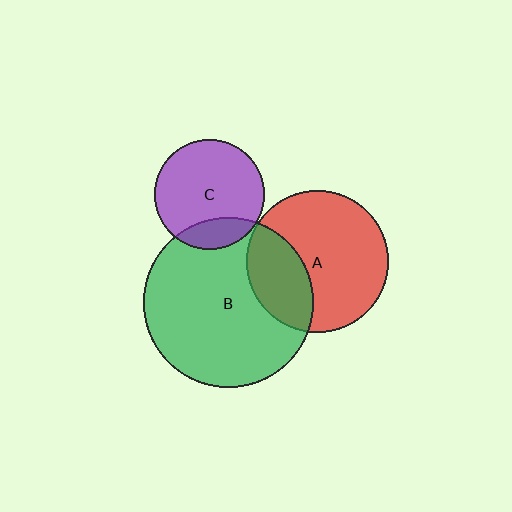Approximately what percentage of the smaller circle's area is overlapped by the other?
Approximately 30%.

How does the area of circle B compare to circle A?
Approximately 1.4 times.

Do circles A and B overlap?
Yes.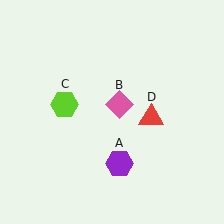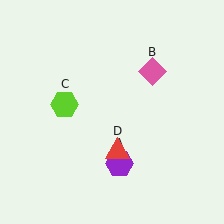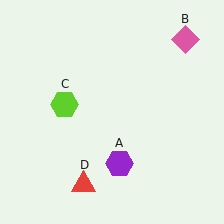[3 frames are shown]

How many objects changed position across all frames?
2 objects changed position: pink diamond (object B), red triangle (object D).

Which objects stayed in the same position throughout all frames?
Purple hexagon (object A) and lime hexagon (object C) remained stationary.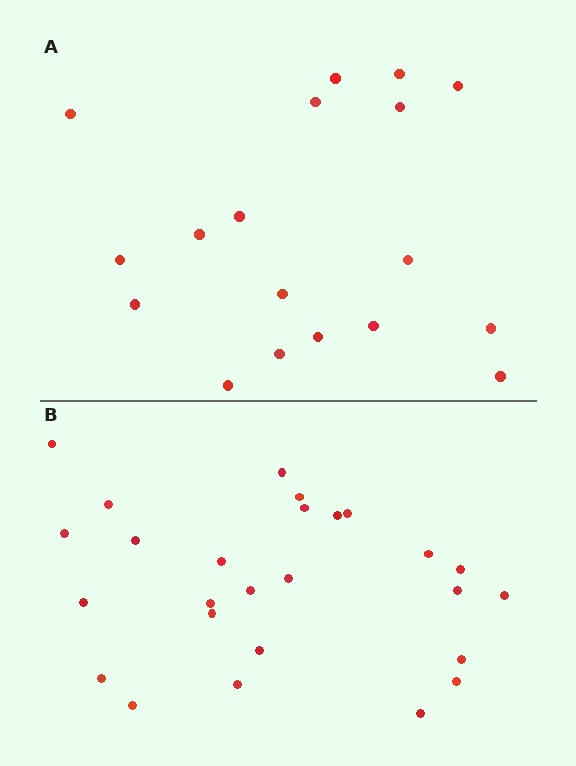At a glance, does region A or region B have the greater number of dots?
Region B (the bottom region) has more dots.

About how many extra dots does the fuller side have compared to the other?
Region B has roughly 8 or so more dots than region A.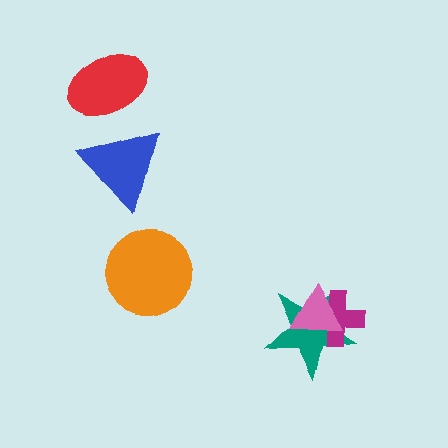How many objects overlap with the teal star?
2 objects overlap with the teal star.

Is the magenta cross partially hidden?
Yes, it is partially covered by another shape.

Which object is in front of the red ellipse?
The blue triangle is in front of the red ellipse.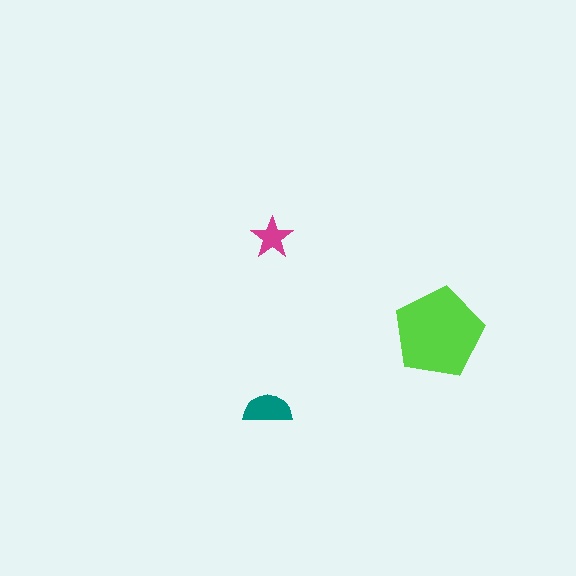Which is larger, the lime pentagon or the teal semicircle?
The lime pentagon.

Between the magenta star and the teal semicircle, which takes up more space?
The teal semicircle.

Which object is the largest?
The lime pentagon.